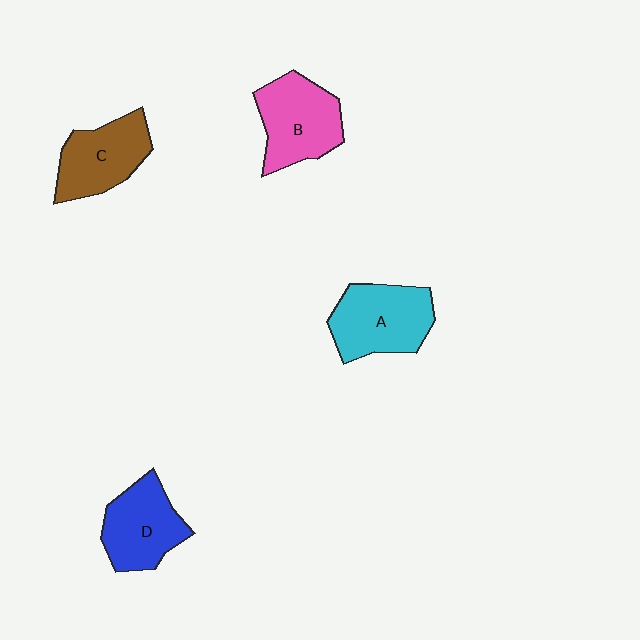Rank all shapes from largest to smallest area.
From largest to smallest: A (cyan), B (pink), D (blue), C (brown).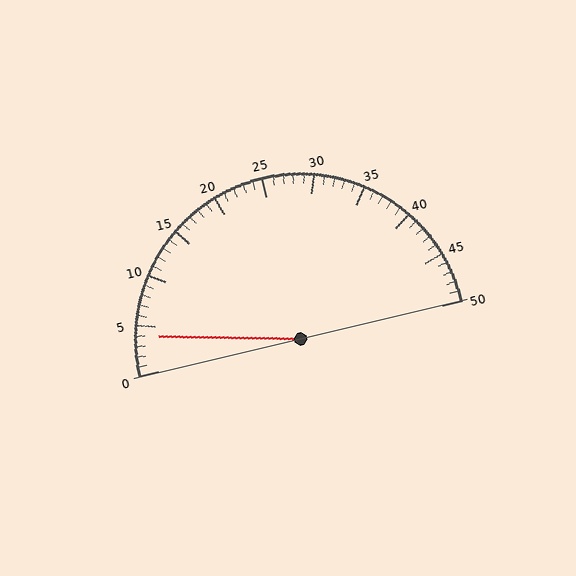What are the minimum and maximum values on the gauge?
The gauge ranges from 0 to 50.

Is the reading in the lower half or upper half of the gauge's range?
The reading is in the lower half of the range (0 to 50).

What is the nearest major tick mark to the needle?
The nearest major tick mark is 5.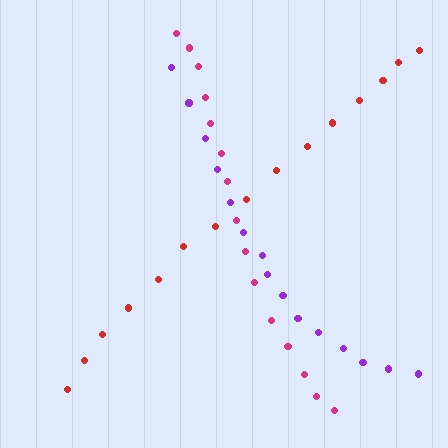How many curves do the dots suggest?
There are 3 distinct paths.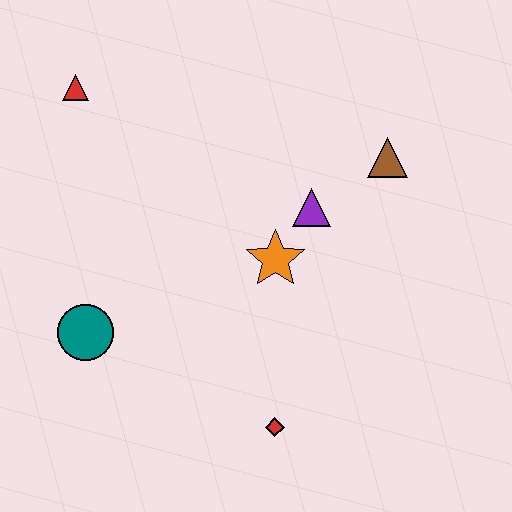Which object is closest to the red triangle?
The teal circle is closest to the red triangle.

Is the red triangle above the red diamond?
Yes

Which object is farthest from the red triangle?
The red diamond is farthest from the red triangle.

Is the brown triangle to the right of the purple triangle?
Yes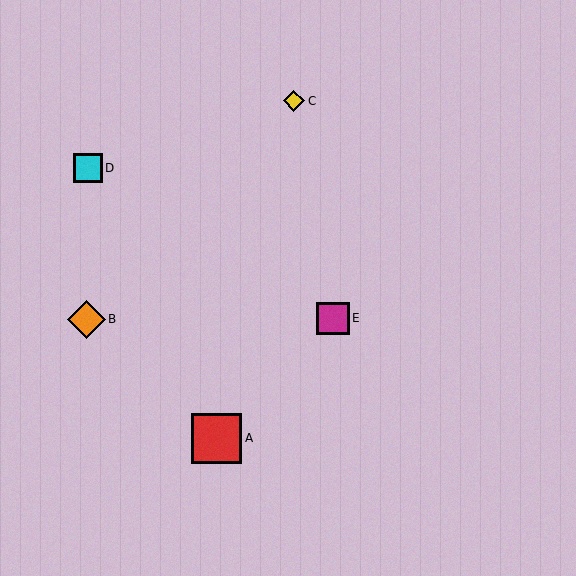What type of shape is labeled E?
Shape E is a magenta square.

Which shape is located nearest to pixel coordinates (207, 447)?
The red square (labeled A) at (217, 438) is nearest to that location.